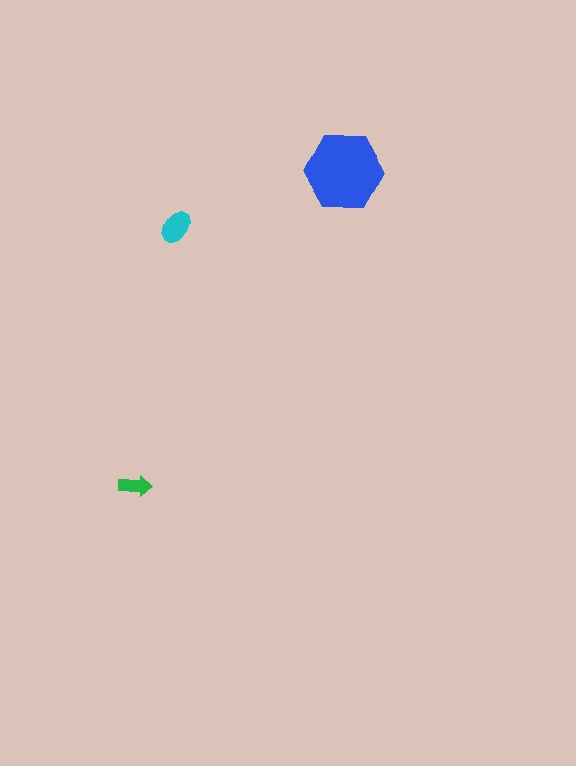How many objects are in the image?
There are 3 objects in the image.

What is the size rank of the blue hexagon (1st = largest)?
1st.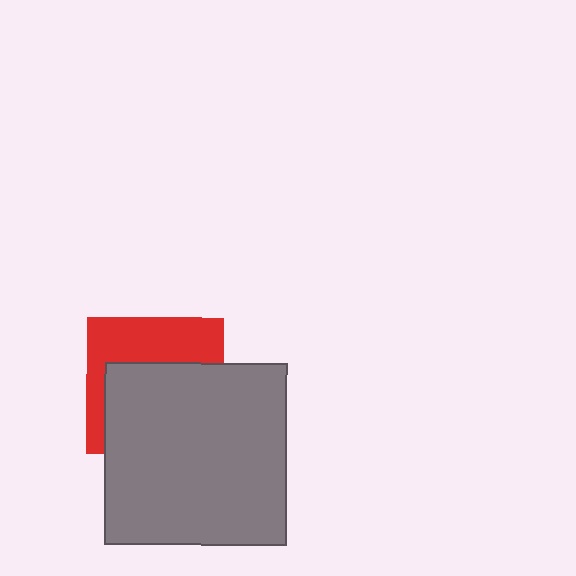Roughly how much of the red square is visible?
A small part of it is visible (roughly 42%).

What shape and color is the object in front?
The object in front is a gray square.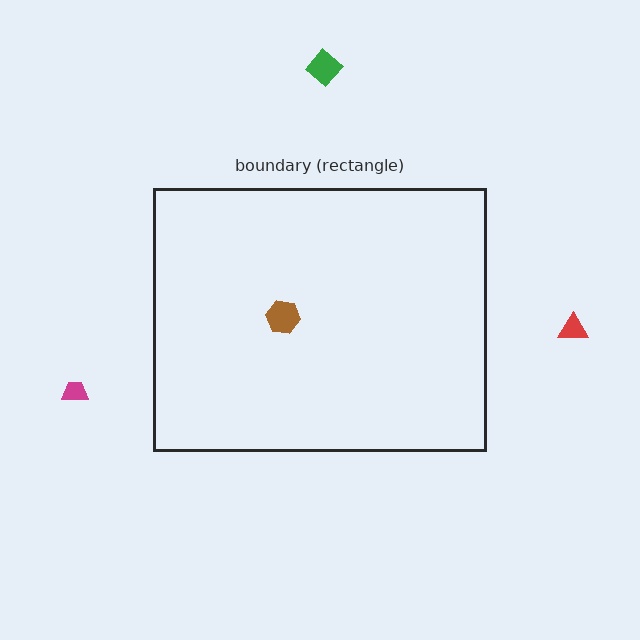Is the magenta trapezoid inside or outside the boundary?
Outside.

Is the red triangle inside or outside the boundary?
Outside.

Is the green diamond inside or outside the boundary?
Outside.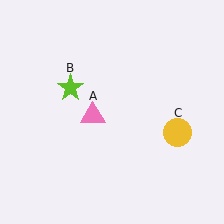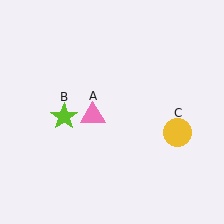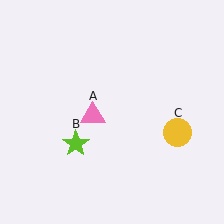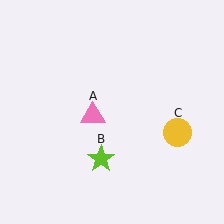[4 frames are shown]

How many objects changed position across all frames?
1 object changed position: lime star (object B).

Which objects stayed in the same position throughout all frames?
Pink triangle (object A) and yellow circle (object C) remained stationary.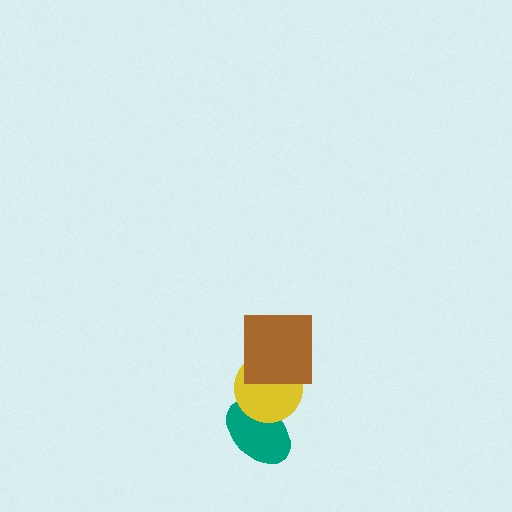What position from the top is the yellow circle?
The yellow circle is 2nd from the top.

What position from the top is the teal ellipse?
The teal ellipse is 3rd from the top.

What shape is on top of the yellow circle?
The brown square is on top of the yellow circle.